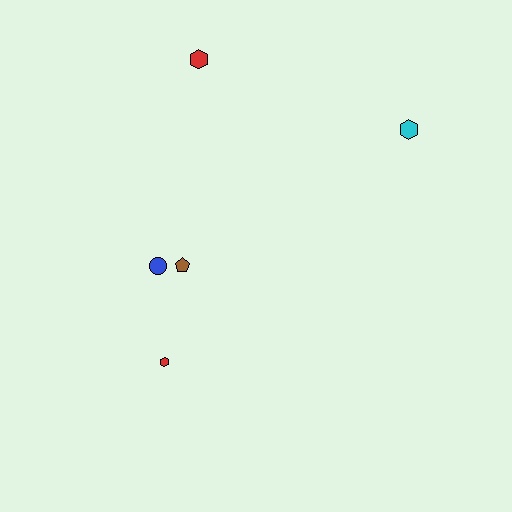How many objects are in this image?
There are 5 objects.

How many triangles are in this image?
There are no triangles.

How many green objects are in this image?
There are no green objects.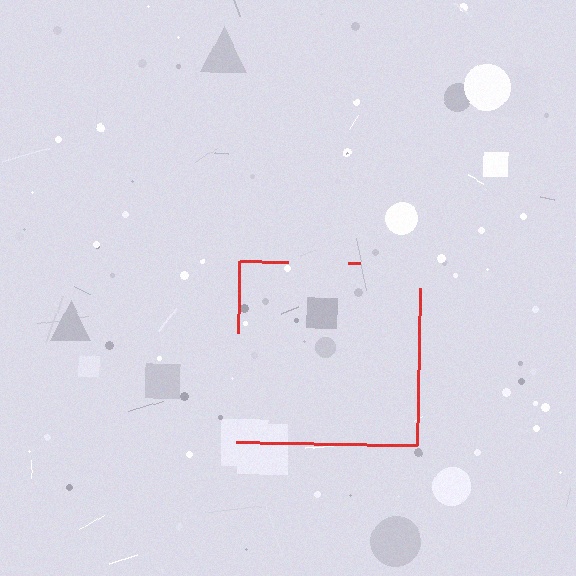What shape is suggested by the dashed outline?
The dashed outline suggests a square.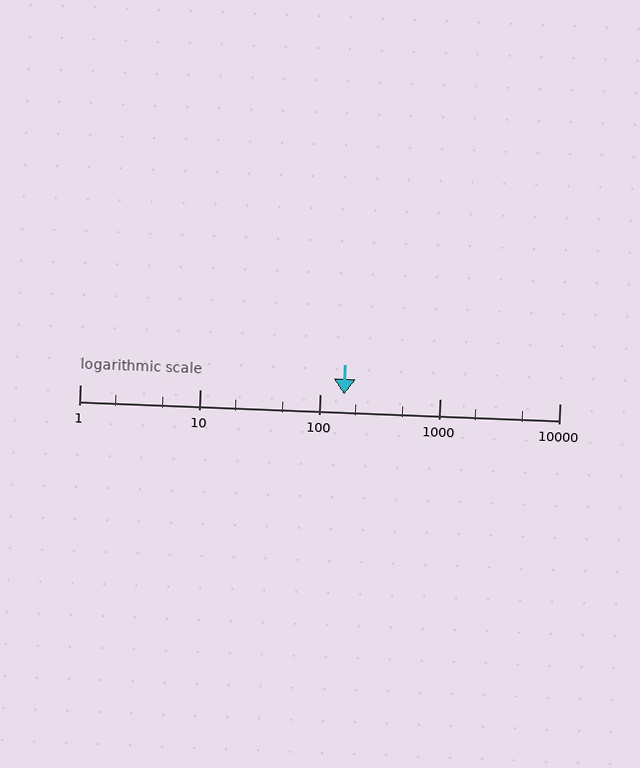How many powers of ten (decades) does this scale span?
The scale spans 4 decades, from 1 to 10000.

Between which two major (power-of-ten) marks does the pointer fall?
The pointer is between 100 and 1000.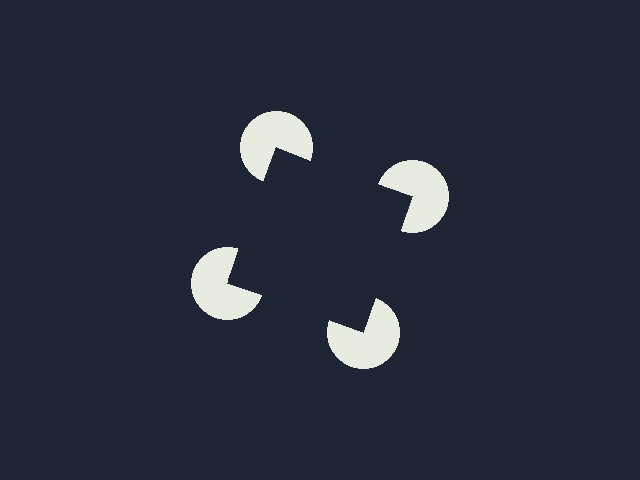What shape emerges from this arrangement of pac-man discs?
An illusory square — its edges are inferred from the aligned wedge cuts in the pac-man discs, not physically drawn.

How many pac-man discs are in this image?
There are 4 — one at each vertex of the illusory square.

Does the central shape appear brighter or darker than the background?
It typically appears slightly darker than the background, even though no actual brightness change is drawn.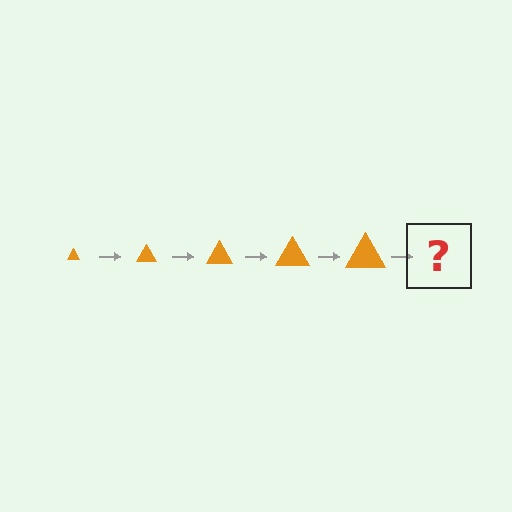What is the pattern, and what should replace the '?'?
The pattern is that the triangle gets progressively larger each step. The '?' should be an orange triangle, larger than the previous one.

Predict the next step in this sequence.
The next step is an orange triangle, larger than the previous one.